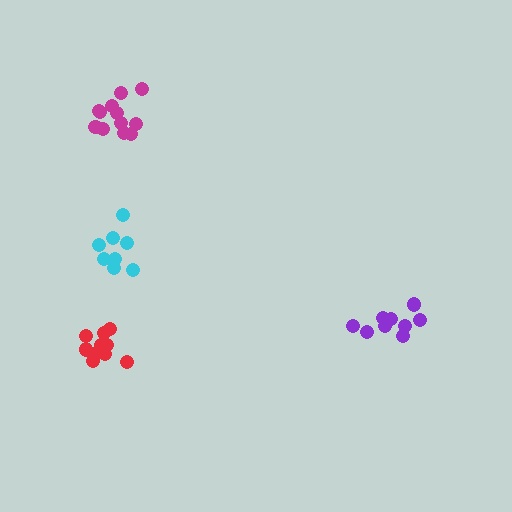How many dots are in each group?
Group 1: 9 dots, Group 2: 12 dots, Group 3: 10 dots, Group 4: 8 dots (39 total).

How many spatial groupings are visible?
There are 4 spatial groupings.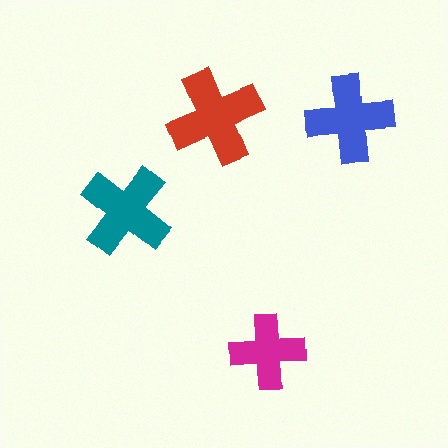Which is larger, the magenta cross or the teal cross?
The teal one.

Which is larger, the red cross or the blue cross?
The red one.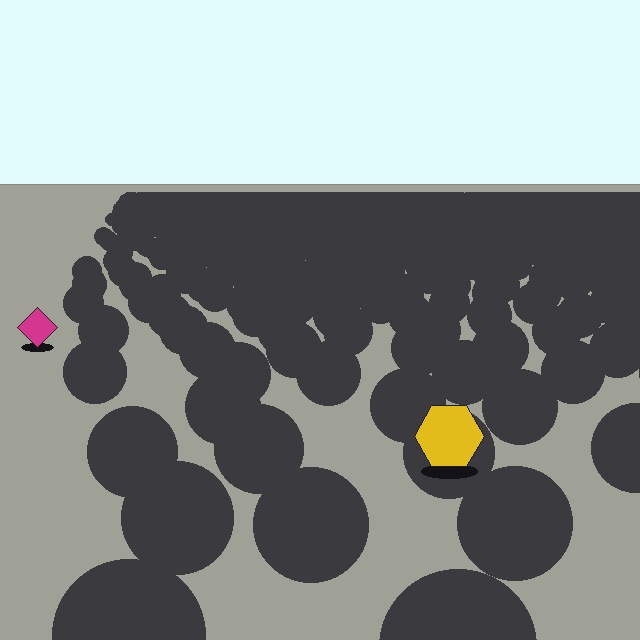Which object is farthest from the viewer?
The magenta diamond is farthest from the viewer. It appears smaller and the ground texture around it is denser.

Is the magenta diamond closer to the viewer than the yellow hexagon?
No. The yellow hexagon is closer — you can tell from the texture gradient: the ground texture is coarser near it.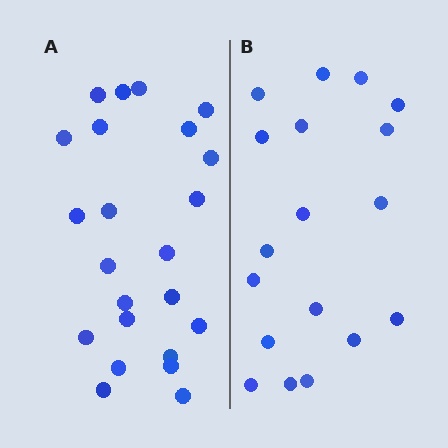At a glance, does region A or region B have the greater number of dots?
Region A (the left region) has more dots.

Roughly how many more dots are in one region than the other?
Region A has about 5 more dots than region B.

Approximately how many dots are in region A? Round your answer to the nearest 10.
About 20 dots. (The exact count is 23, which rounds to 20.)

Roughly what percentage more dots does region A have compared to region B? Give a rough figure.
About 30% more.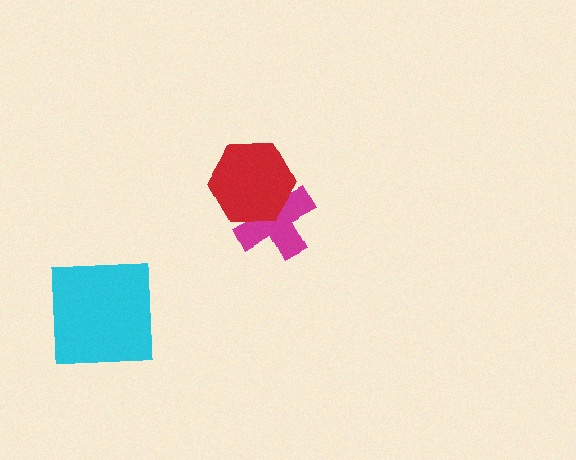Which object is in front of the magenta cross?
The red hexagon is in front of the magenta cross.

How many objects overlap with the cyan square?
0 objects overlap with the cyan square.